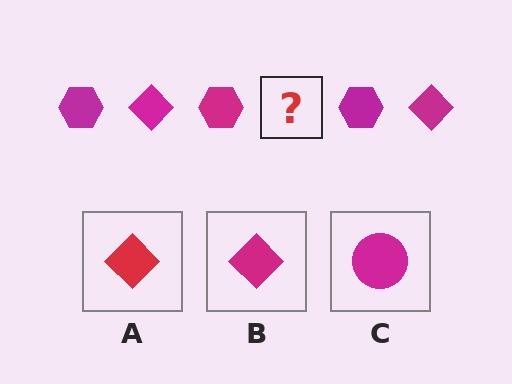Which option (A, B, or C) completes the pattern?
B.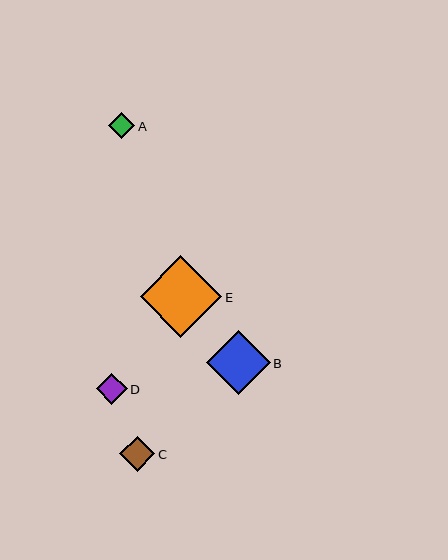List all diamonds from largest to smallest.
From largest to smallest: E, B, C, D, A.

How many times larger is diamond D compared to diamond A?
Diamond D is approximately 1.2 times the size of diamond A.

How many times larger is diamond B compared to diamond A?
Diamond B is approximately 2.4 times the size of diamond A.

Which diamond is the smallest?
Diamond A is the smallest with a size of approximately 26 pixels.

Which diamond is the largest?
Diamond E is the largest with a size of approximately 82 pixels.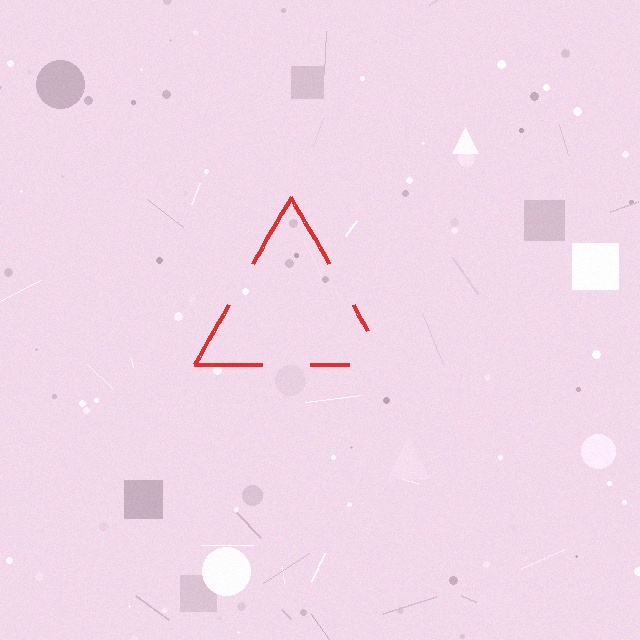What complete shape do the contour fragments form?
The contour fragments form a triangle.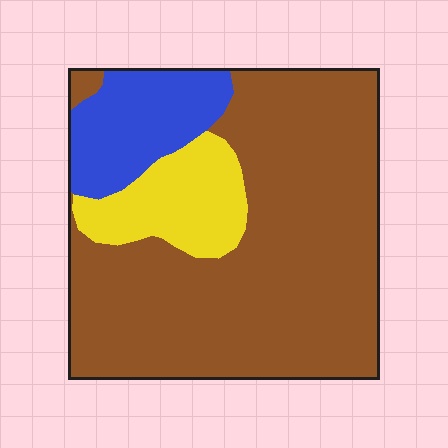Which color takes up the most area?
Brown, at roughly 70%.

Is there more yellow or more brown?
Brown.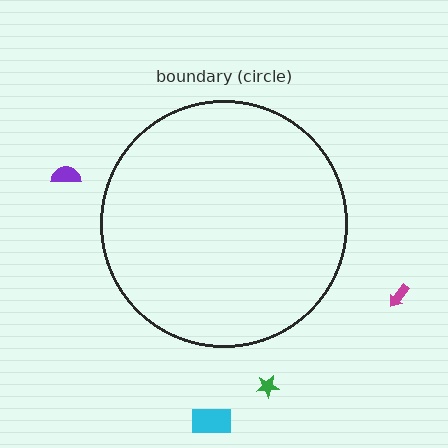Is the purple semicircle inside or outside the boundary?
Outside.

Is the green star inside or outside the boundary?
Outside.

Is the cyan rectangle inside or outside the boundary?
Outside.